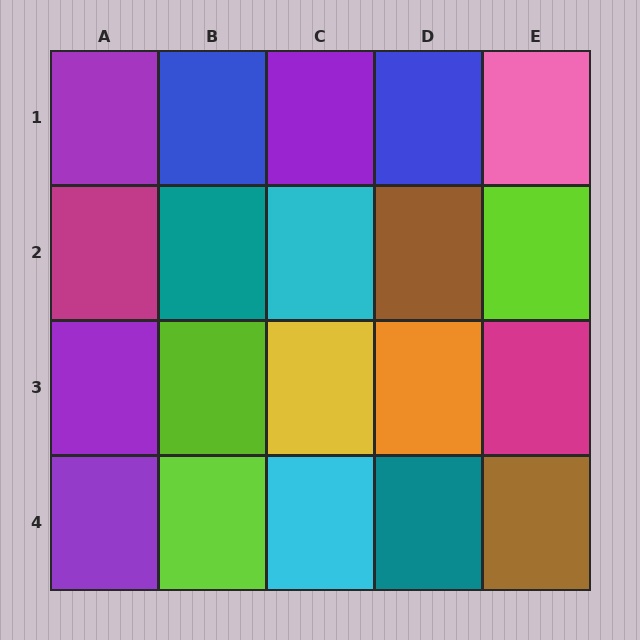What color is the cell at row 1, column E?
Pink.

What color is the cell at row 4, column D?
Teal.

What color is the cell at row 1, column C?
Purple.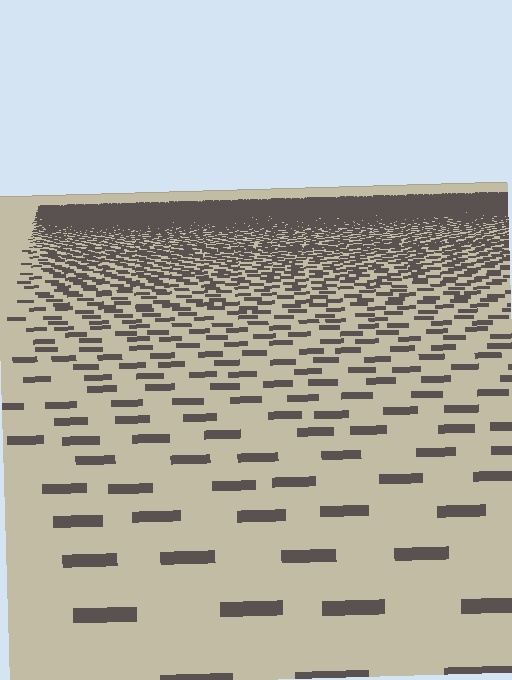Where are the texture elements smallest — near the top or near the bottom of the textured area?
Near the top.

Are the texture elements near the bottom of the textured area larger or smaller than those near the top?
Larger. Near the bottom, elements are closer to the viewer and appear at a bigger on-screen size.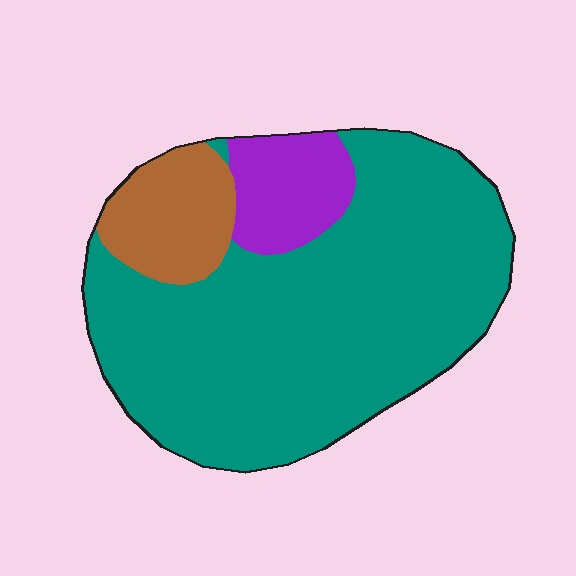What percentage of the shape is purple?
Purple covers 11% of the shape.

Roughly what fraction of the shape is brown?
Brown covers about 15% of the shape.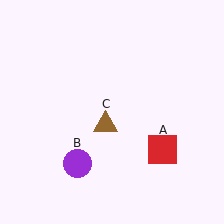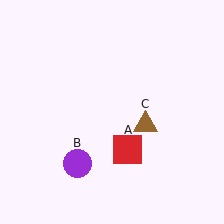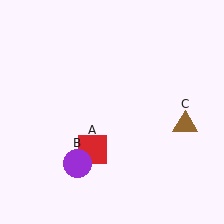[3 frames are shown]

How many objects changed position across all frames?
2 objects changed position: red square (object A), brown triangle (object C).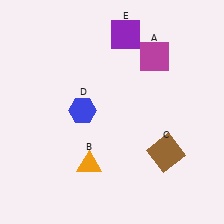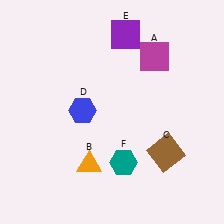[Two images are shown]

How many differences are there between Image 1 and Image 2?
There is 1 difference between the two images.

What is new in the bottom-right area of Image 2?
A teal hexagon (F) was added in the bottom-right area of Image 2.